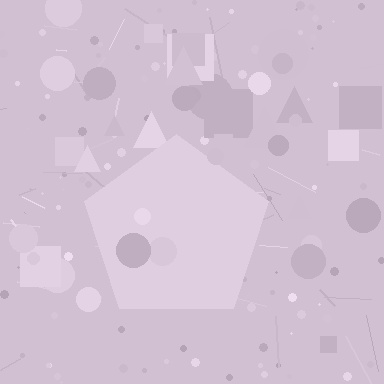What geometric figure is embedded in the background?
A pentagon is embedded in the background.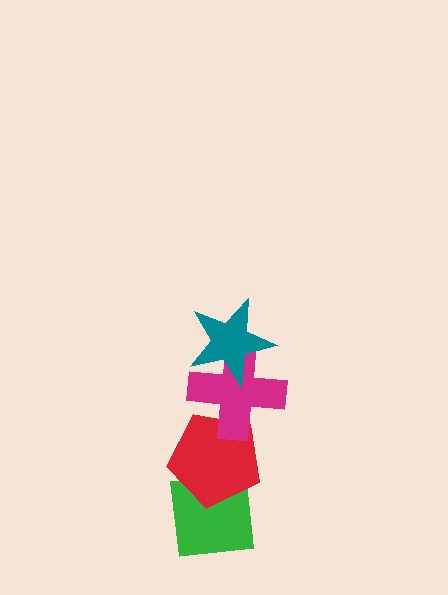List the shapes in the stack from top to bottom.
From top to bottom: the teal star, the magenta cross, the red pentagon, the green square.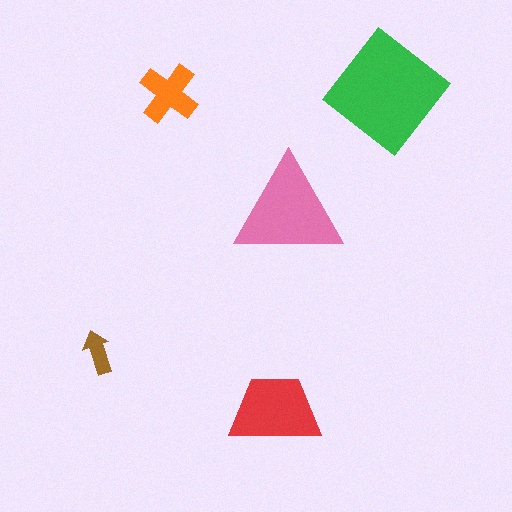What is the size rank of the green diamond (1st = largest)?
1st.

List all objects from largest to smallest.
The green diamond, the pink triangle, the red trapezoid, the orange cross, the brown arrow.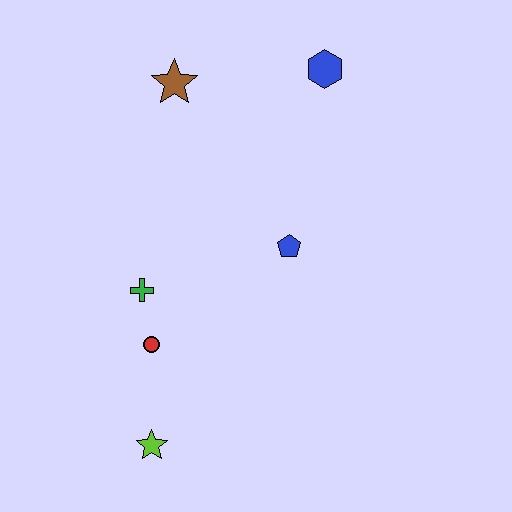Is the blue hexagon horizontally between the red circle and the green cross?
No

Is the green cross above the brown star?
No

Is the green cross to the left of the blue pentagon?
Yes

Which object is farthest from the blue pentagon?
The lime star is farthest from the blue pentagon.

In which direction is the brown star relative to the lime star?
The brown star is above the lime star.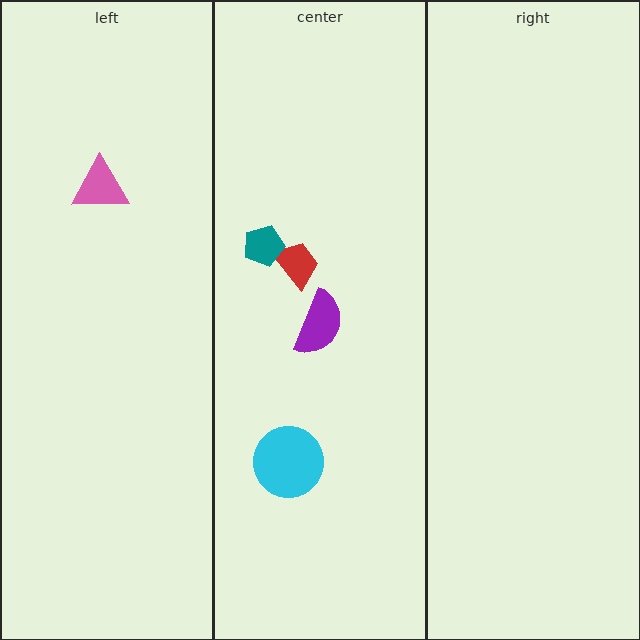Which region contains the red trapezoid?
The center region.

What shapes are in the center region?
The cyan circle, the purple semicircle, the red trapezoid, the teal pentagon.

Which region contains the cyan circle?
The center region.